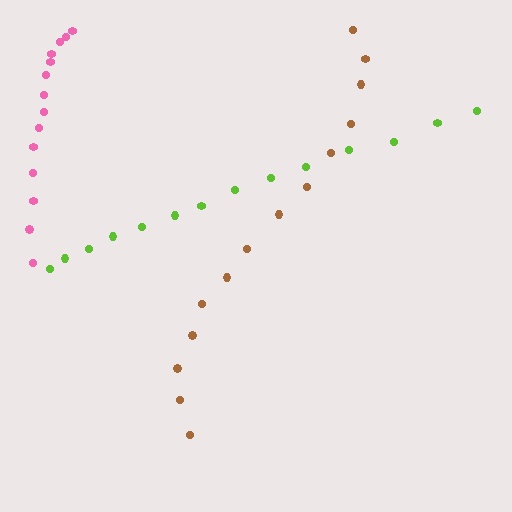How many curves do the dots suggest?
There are 3 distinct paths.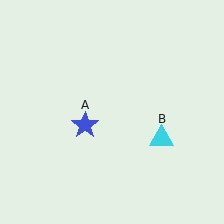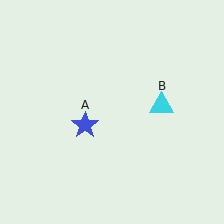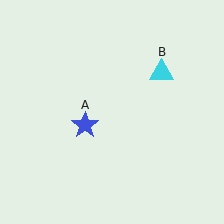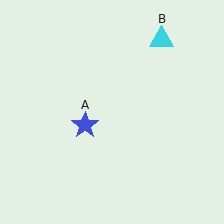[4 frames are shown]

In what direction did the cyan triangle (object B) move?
The cyan triangle (object B) moved up.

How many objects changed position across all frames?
1 object changed position: cyan triangle (object B).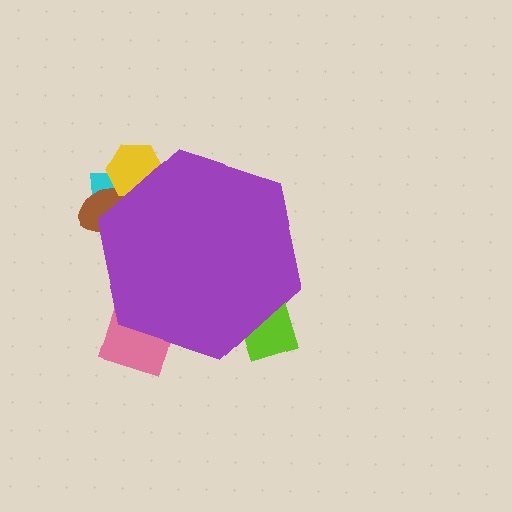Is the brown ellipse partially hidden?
Yes, the brown ellipse is partially hidden behind the purple hexagon.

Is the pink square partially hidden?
Yes, the pink square is partially hidden behind the purple hexagon.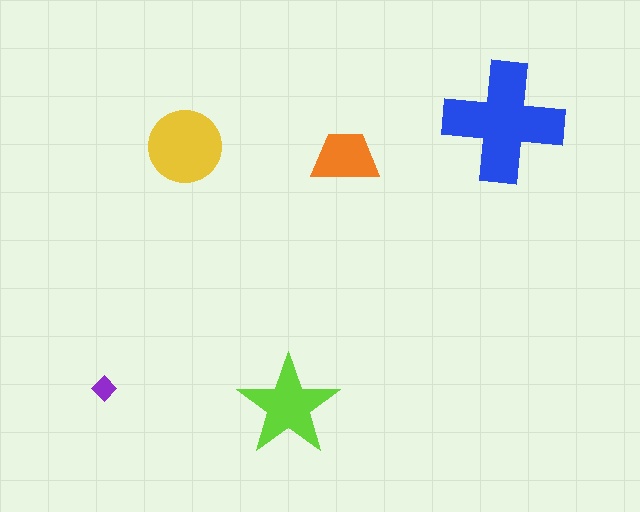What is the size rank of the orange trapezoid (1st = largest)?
4th.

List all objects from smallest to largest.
The purple diamond, the orange trapezoid, the lime star, the yellow circle, the blue cross.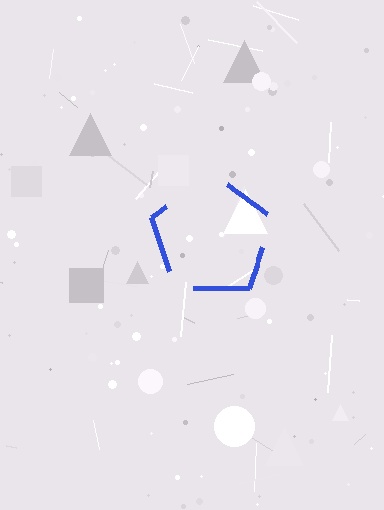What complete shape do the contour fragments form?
The contour fragments form a pentagon.